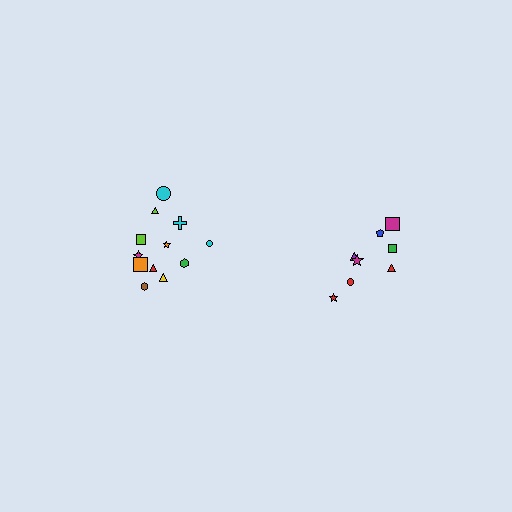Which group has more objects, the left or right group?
The left group.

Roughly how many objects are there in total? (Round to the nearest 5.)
Roughly 20 objects in total.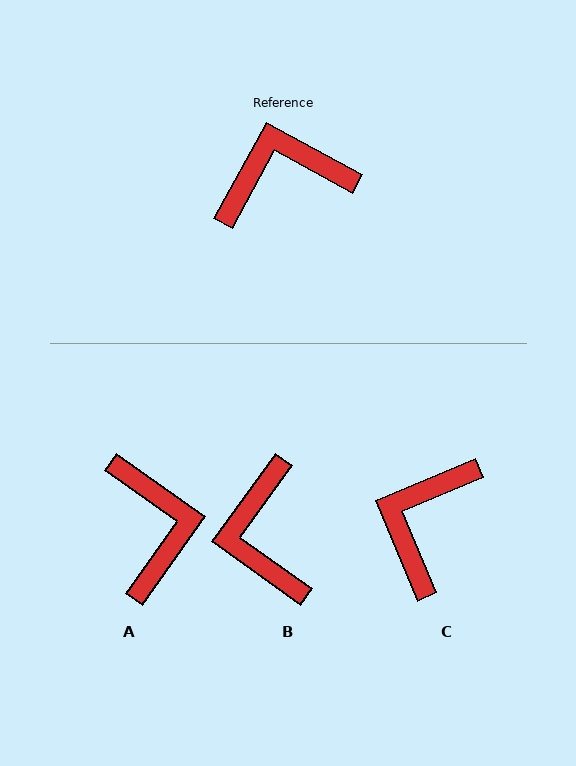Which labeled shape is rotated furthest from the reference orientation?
A, about 96 degrees away.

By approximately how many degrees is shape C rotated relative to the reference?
Approximately 52 degrees counter-clockwise.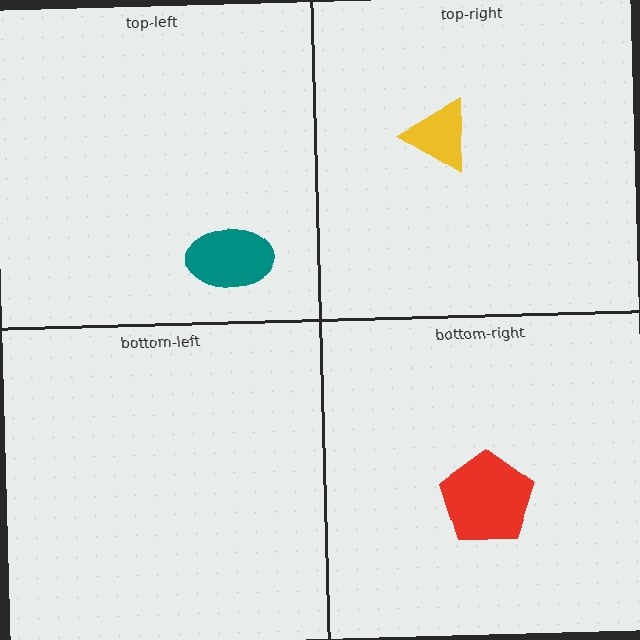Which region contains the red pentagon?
The bottom-right region.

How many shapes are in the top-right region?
1.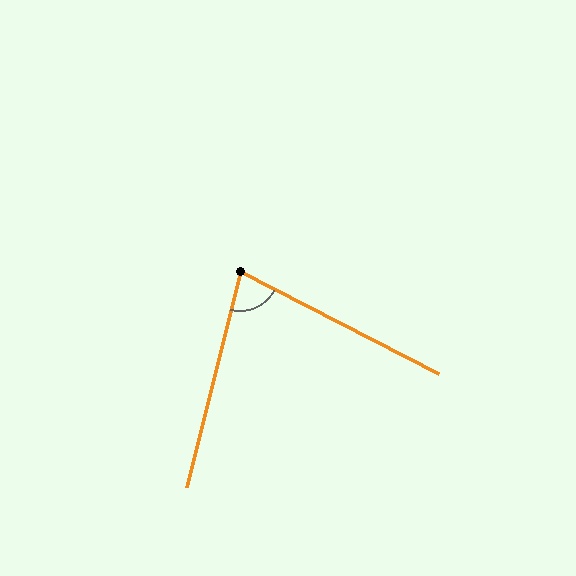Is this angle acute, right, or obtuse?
It is acute.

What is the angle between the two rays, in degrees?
Approximately 77 degrees.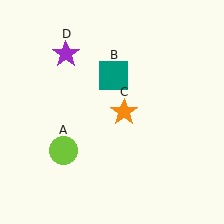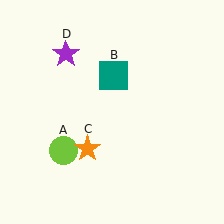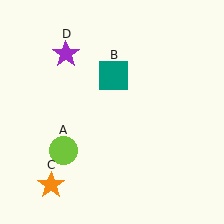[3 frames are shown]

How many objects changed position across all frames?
1 object changed position: orange star (object C).